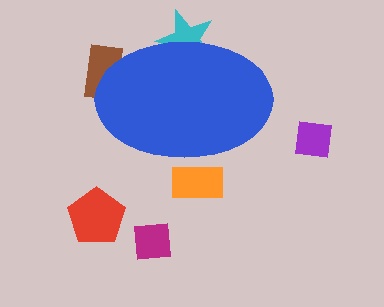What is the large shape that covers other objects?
A blue ellipse.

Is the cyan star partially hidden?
Yes, the cyan star is partially hidden behind the blue ellipse.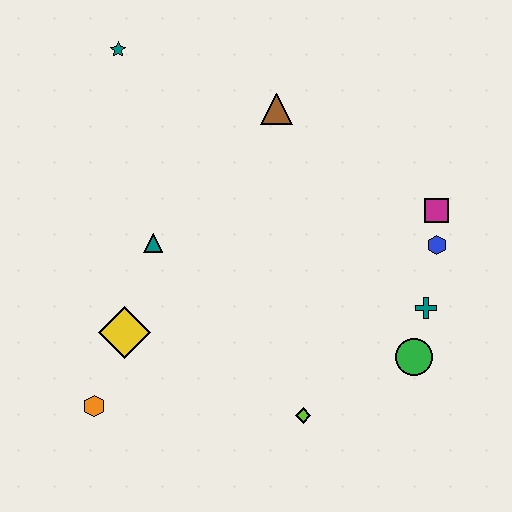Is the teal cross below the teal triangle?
Yes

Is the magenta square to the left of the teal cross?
No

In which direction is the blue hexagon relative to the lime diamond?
The blue hexagon is above the lime diamond.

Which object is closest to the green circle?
The teal cross is closest to the green circle.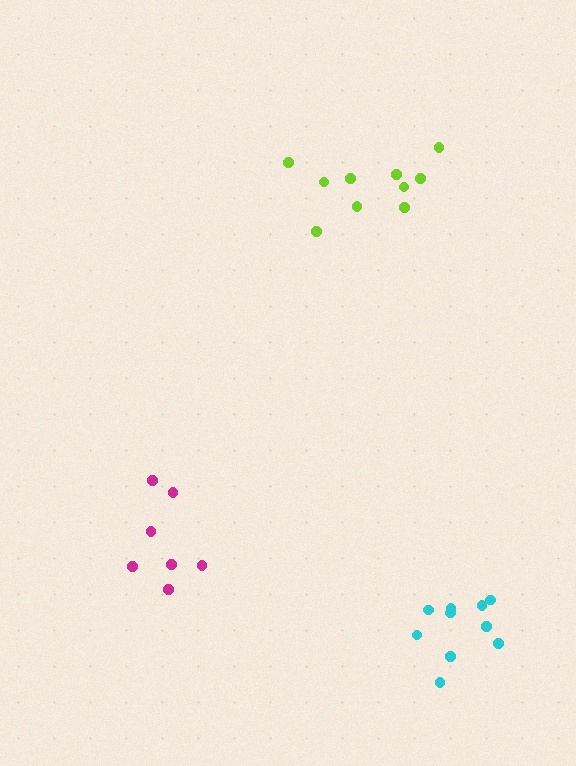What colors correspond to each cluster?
The clusters are colored: lime, cyan, magenta.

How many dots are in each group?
Group 1: 10 dots, Group 2: 10 dots, Group 3: 7 dots (27 total).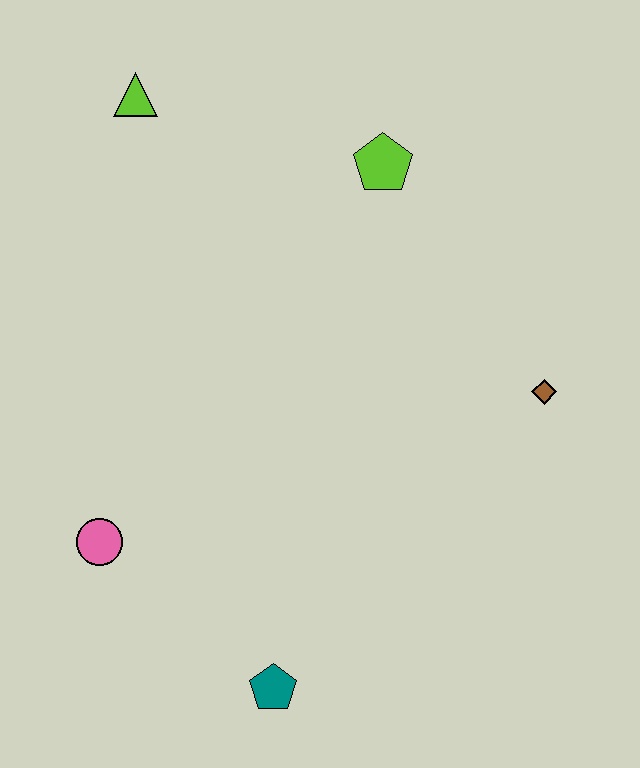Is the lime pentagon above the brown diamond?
Yes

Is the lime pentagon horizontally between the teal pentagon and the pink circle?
No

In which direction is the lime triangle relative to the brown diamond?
The lime triangle is to the left of the brown diamond.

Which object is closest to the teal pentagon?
The pink circle is closest to the teal pentagon.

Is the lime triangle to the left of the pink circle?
No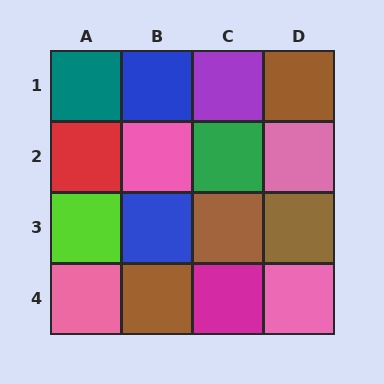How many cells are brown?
4 cells are brown.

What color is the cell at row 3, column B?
Blue.